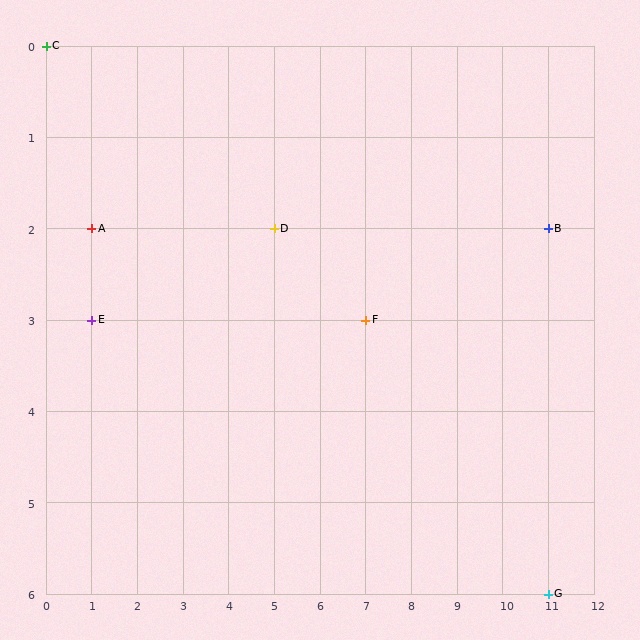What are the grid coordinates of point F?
Point F is at grid coordinates (7, 3).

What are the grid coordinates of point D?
Point D is at grid coordinates (5, 2).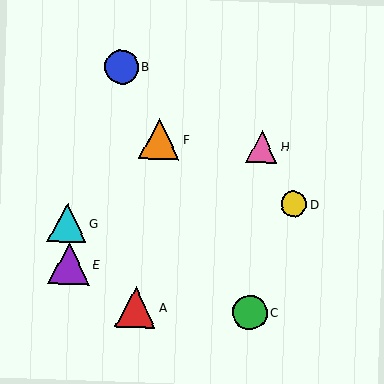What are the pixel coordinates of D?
Object D is at (294, 204).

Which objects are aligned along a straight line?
Objects B, C, F are aligned along a straight line.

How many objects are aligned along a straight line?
3 objects (B, C, F) are aligned along a straight line.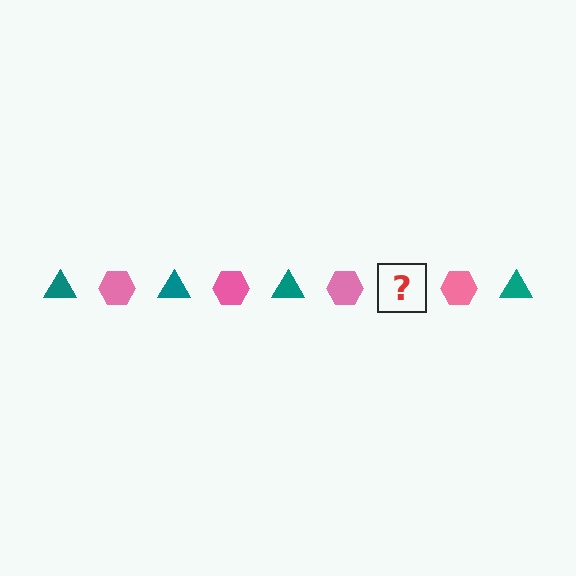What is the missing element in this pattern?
The missing element is a teal triangle.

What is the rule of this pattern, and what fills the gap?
The rule is that the pattern alternates between teal triangle and pink hexagon. The gap should be filled with a teal triangle.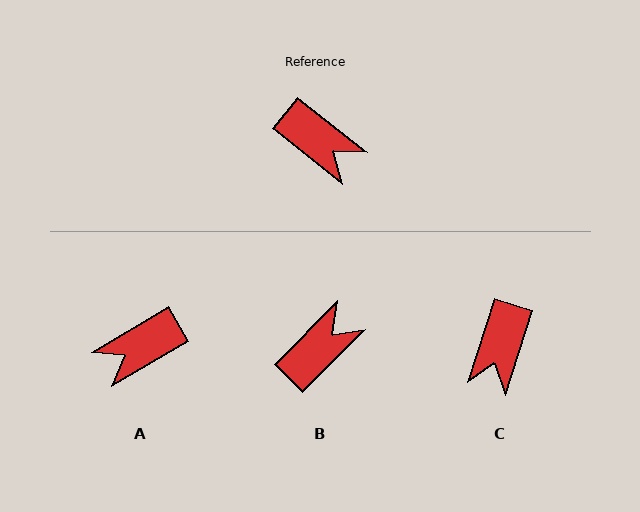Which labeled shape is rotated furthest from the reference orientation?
A, about 111 degrees away.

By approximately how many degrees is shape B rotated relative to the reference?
Approximately 84 degrees counter-clockwise.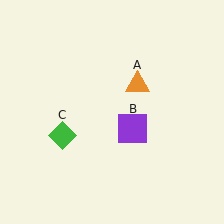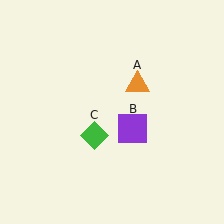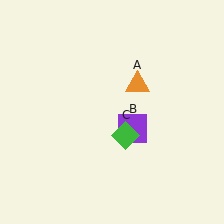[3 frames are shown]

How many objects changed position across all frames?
1 object changed position: green diamond (object C).